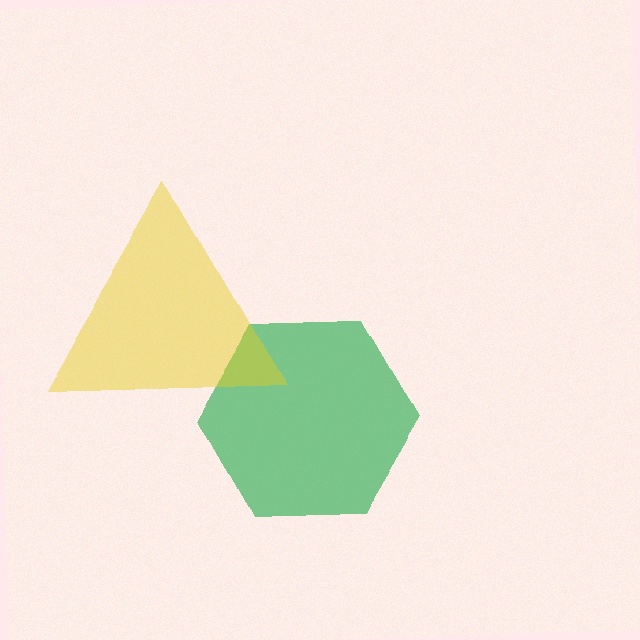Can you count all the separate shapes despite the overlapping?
Yes, there are 2 separate shapes.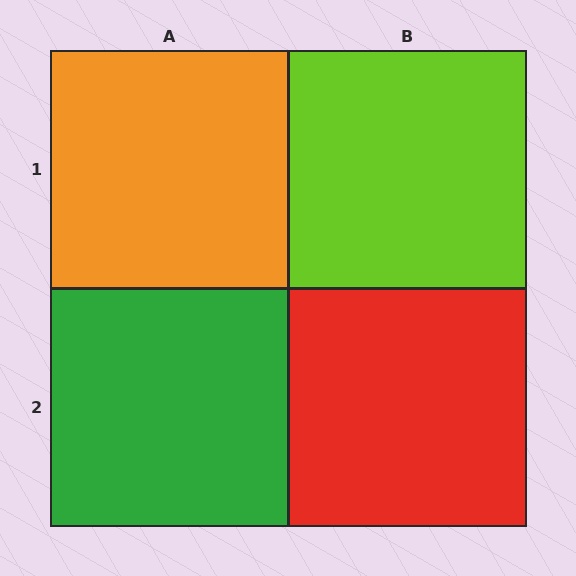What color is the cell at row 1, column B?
Lime.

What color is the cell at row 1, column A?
Orange.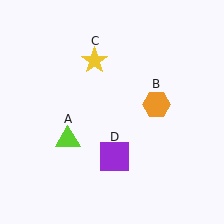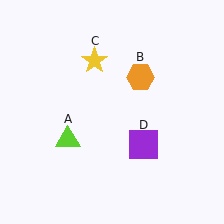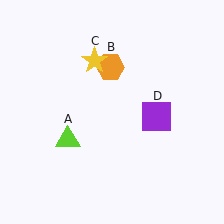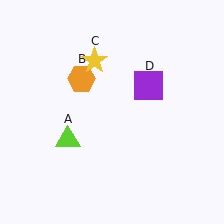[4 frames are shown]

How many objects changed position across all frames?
2 objects changed position: orange hexagon (object B), purple square (object D).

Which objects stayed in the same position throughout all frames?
Lime triangle (object A) and yellow star (object C) remained stationary.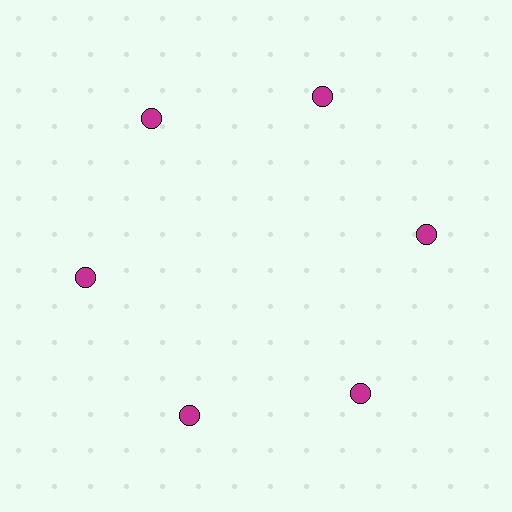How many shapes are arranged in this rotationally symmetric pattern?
There are 6 shapes, arranged in 6 groups of 1.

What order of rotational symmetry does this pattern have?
This pattern has 6-fold rotational symmetry.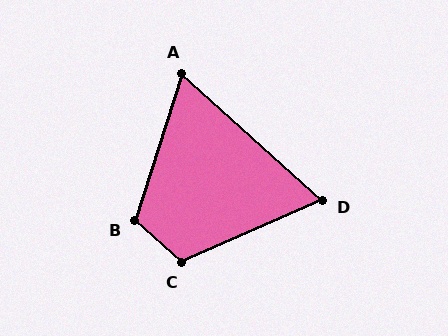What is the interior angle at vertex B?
Approximately 114 degrees (obtuse).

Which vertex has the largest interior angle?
C, at approximately 114 degrees.